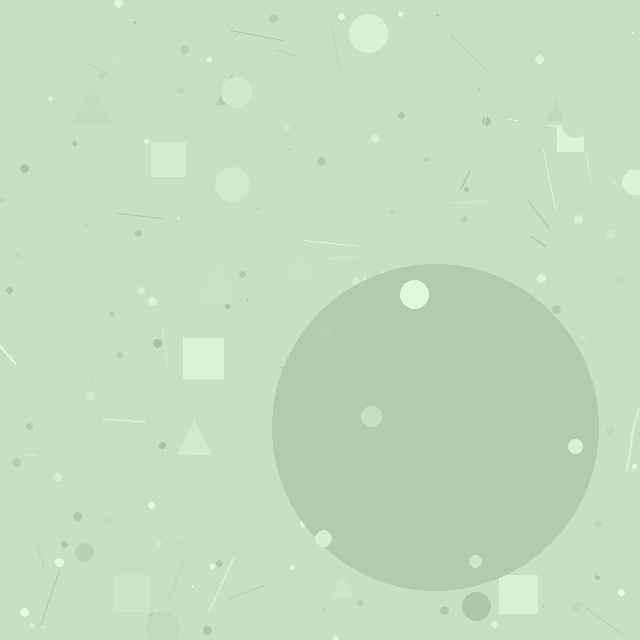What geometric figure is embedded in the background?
A circle is embedded in the background.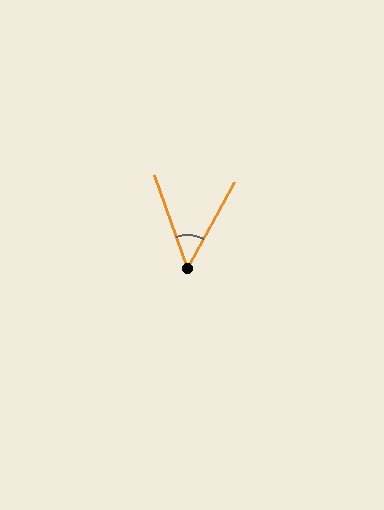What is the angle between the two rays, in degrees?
Approximately 48 degrees.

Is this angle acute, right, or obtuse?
It is acute.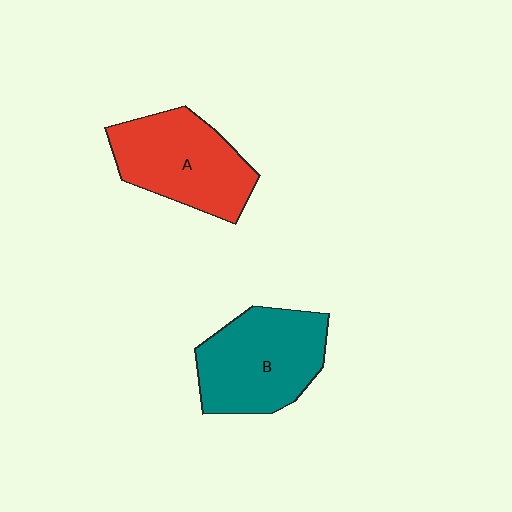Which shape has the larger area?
Shape B (teal).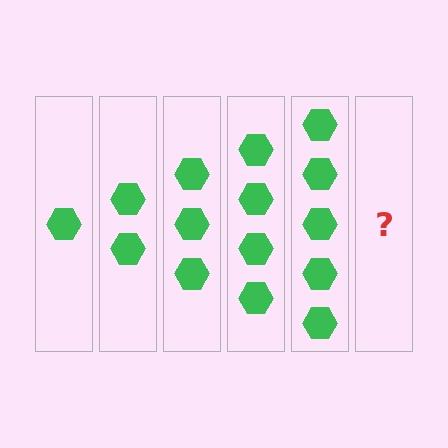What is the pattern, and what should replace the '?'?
The pattern is that each step adds one more hexagon. The '?' should be 6 hexagons.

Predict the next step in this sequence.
The next step is 6 hexagons.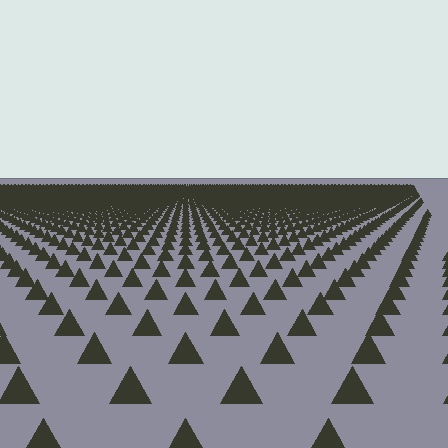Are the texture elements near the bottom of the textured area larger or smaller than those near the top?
Larger. Near the bottom, elements are closer to the viewer and appear at a bigger on-screen size.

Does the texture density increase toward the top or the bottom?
Density increases toward the top.